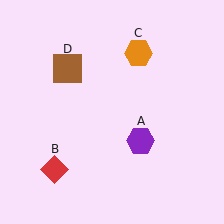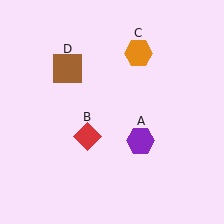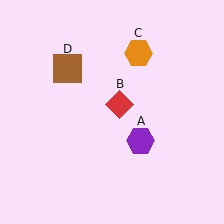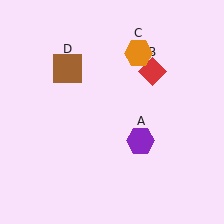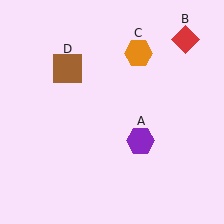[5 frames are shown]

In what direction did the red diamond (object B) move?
The red diamond (object B) moved up and to the right.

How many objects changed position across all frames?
1 object changed position: red diamond (object B).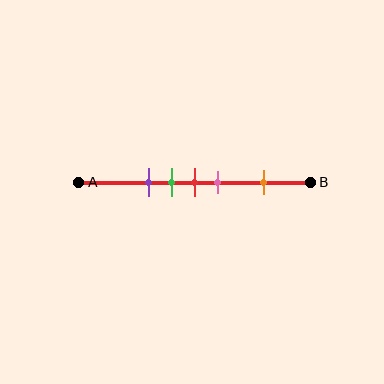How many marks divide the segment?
There are 5 marks dividing the segment.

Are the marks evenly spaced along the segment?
No, the marks are not evenly spaced.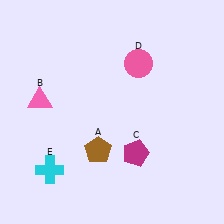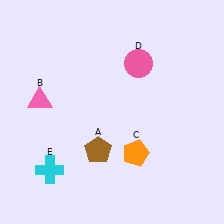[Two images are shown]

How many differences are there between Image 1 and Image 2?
There is 1 difference between the two images.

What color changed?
The pentagon (C) changed from magenta in Image 1 to orange in Image 2.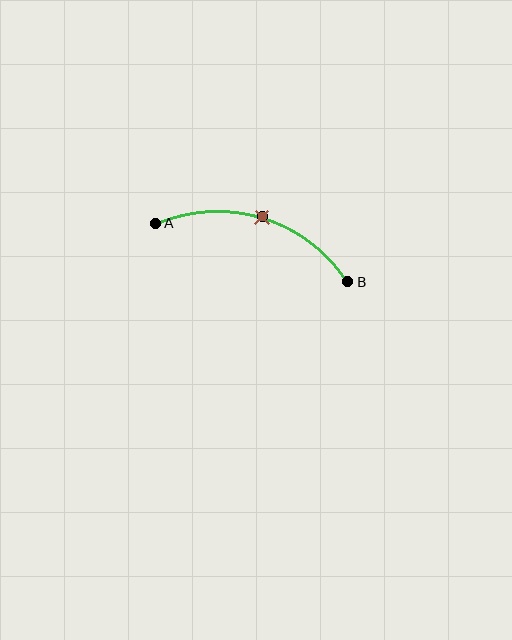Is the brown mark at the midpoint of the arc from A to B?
Yes. The brown mark lies on the arc at equal arc-length from both A and B — it is the arc midpoint.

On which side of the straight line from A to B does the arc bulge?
The arc bulges above the straight line connecting A and B.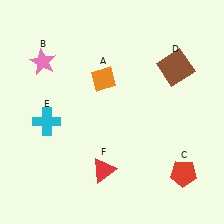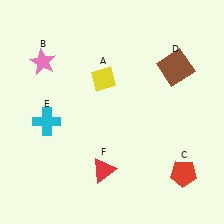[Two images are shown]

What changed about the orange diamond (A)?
In Image 1, A is orange. In Image 2, it changed to yellow.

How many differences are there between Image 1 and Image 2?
There is 1 difference between the two images.